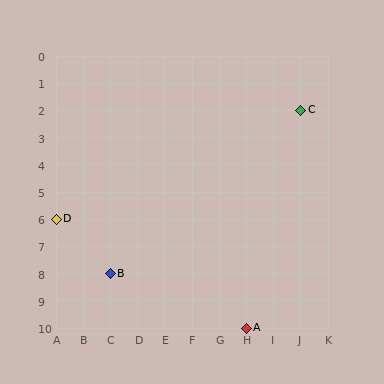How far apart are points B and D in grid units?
Points B and D are 2 columns and 2 rows apart (about 2.8 grid units diagonally).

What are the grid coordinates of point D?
Point D is at grid coordinates (A, 6).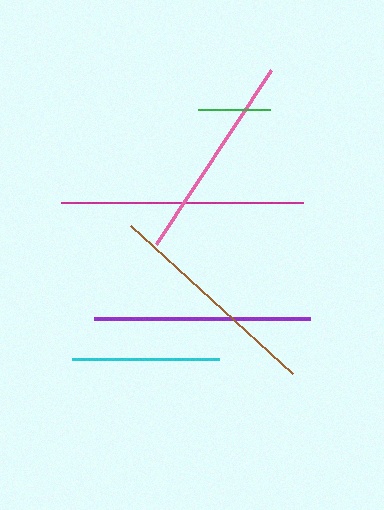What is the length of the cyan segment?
The cyan segment is approximately 147 pixels long.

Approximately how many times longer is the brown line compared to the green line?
The brown line is approximately 3.0 times the length of the green line.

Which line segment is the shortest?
The green line is the shortest at approximately 73 pixels.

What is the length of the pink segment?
The pink segment is approximately 209 pixels long.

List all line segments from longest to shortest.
From longest to shortest: magenta, brown, purple, pink, cyan, green.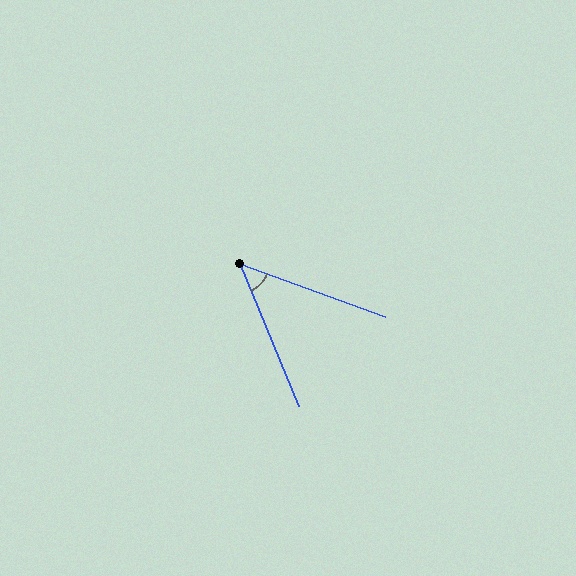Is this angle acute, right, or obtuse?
It is acute.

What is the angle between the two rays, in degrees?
Approximately 48 degrees.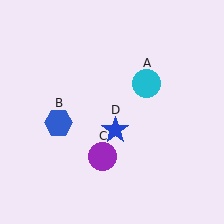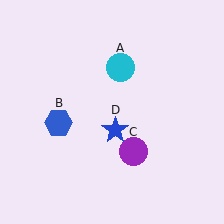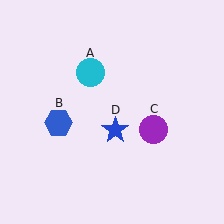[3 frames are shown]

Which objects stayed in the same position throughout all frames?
Blue hexagon (object B) and blue star (object D) remained stationary.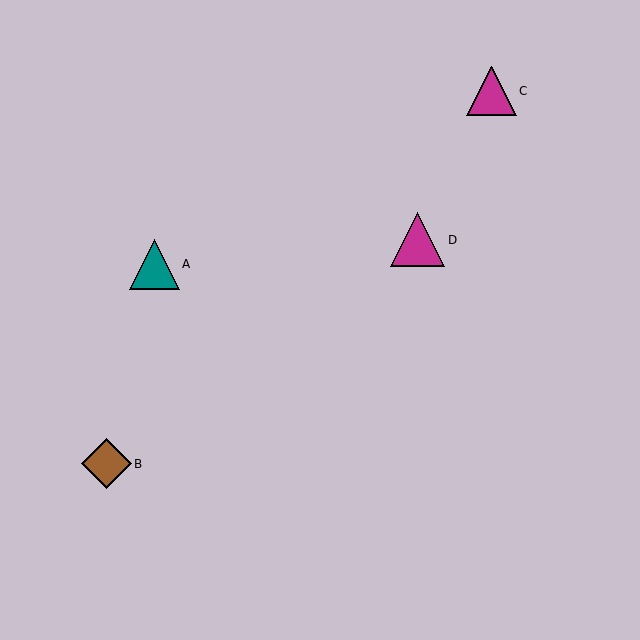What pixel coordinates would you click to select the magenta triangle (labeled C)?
Click at (491, 91) to select the magenta triangle C.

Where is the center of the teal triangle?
The center of the teal triangle is at (154, 264).